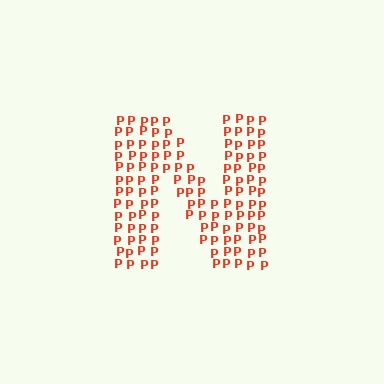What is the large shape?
The large shape is the letter N.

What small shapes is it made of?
It is made of small letter P's.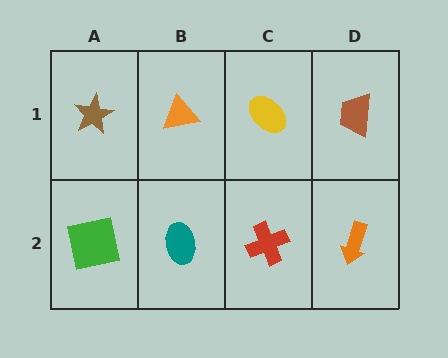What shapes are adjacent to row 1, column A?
A green square (row 2, column A), an orange triangle (row 1, column B).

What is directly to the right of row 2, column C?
An orange arrow.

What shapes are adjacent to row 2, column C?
A yellow ellipse (row 1, column C), a teal ellipse (row 2, column B), an orange arrow (row 2, column D).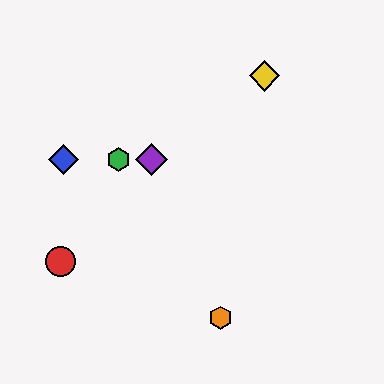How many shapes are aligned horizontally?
3 shapes (the blue diamond, the green hexagon, the purple diamond) are aligned horizontally.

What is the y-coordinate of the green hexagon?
The green hexagon is at y≈159.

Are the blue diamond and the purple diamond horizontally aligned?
Yes, both are at y≈159.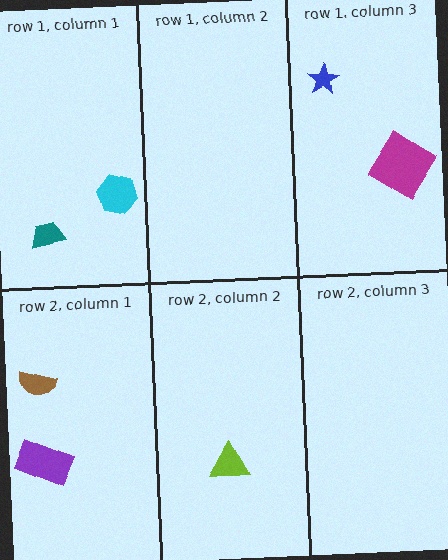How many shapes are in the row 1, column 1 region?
2.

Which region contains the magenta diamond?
The row 1, column 3 region.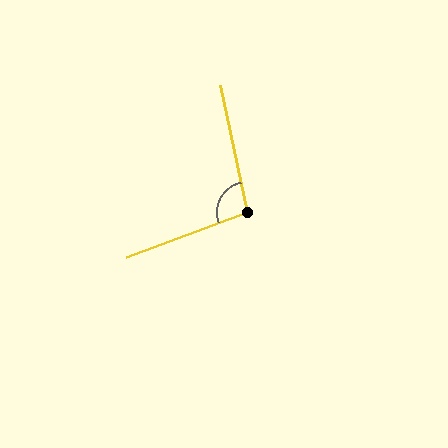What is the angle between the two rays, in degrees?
Approximately 98 degrees.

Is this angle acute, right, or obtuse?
It is obtuse.